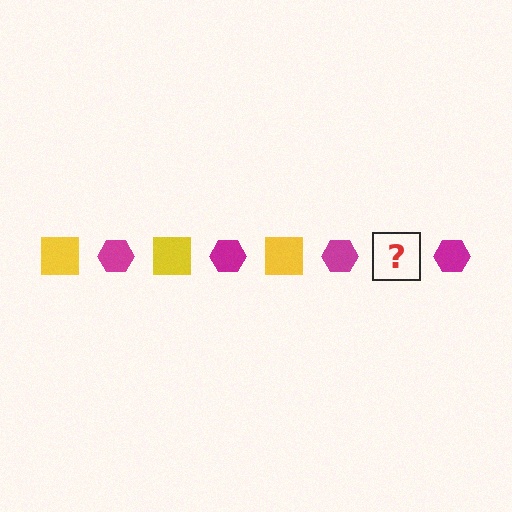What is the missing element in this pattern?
The missing element is a yellow square.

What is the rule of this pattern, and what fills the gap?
The rule is that the pattern alternates between yellow square and magenta hexagon. The gap should be filled with a yellow square.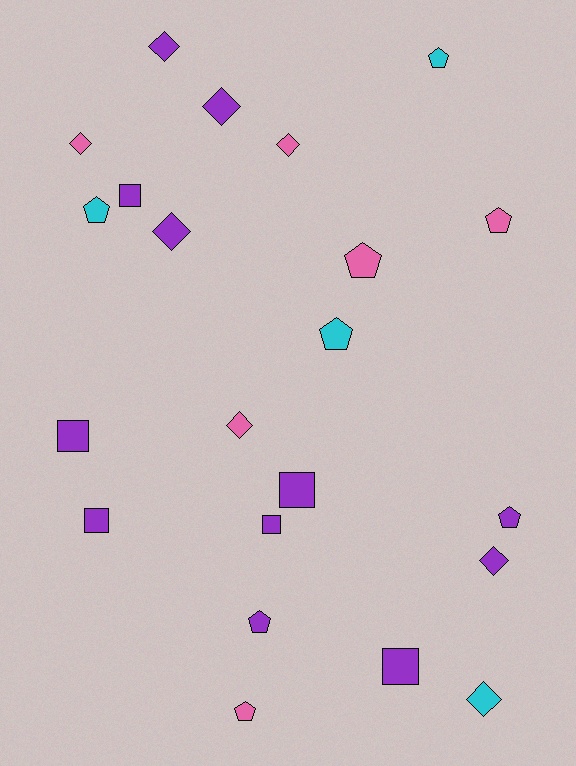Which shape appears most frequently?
Pentagon, with 8 objects.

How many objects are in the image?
There are 22 objects.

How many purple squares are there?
There are 6 purple squares.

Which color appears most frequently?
Purple, with 12 objects.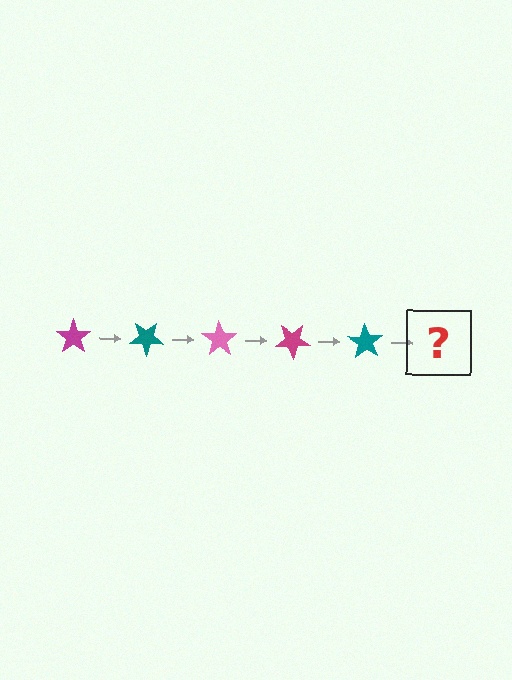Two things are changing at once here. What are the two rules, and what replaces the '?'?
The two rules are that it rotates 35 degrees each step and the color cycles through magenta, teal, and pink. The '?' should be a pink star, rotated 175 degrees from the start.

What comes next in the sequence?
The next element should be a pink star, rotated 175 degrees from the start.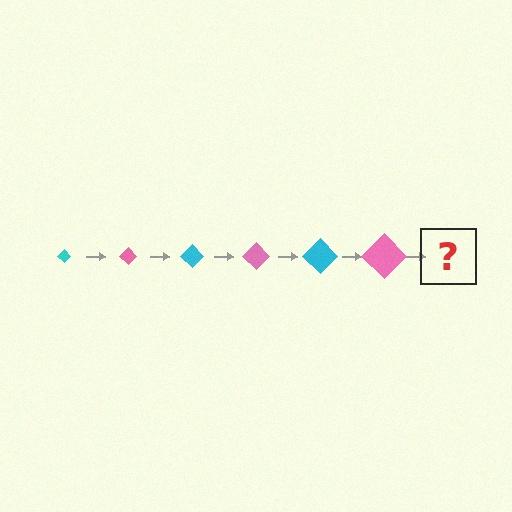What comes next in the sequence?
The next element should be a cyan diamond, larger than the previous one.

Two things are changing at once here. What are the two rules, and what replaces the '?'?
The two rules are that the diamond grows larger each step and the color cycles through cyan and pink. The '?' should be a cyan diamond, larger than the previous one.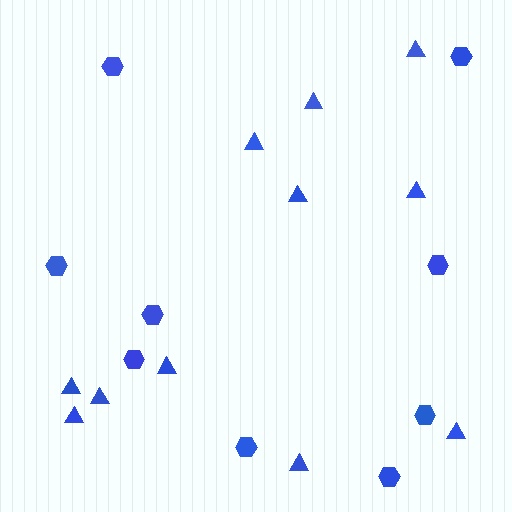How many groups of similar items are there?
There are 2 groups: one group of triangles (11) and one group of hexagons (9).